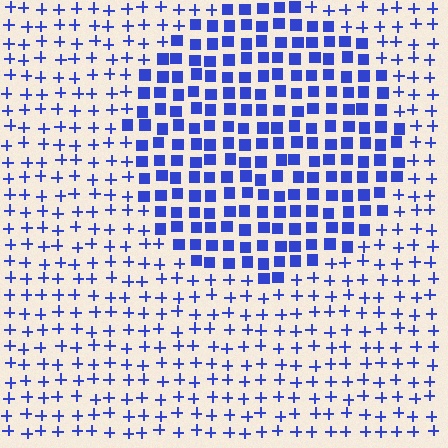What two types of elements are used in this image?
The image uses squares inside the circle region and plus signs outside it.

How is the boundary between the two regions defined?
The boundary is defined by a change in element shape: squares inside vs. plus signs outside. All elements share the same color and spacing.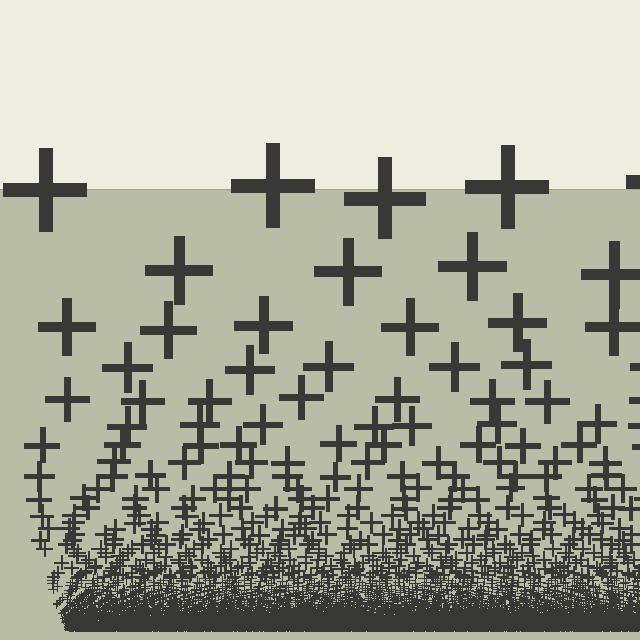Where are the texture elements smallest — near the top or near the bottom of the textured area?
Near the bottom.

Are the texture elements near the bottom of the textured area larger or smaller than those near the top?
Smaller. The gradient is inverted — elements near the bottom are smaller and denser.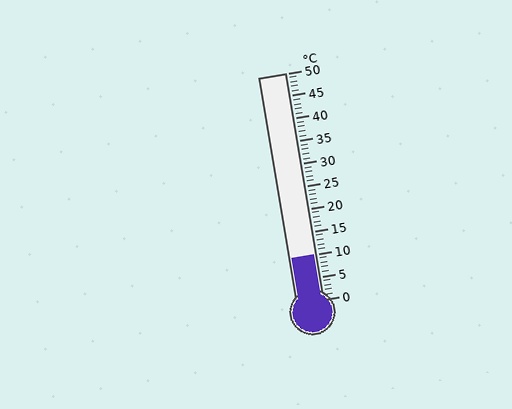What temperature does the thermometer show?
The thermometer shows approximately 10°C.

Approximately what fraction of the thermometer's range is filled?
The thermometer is filled to approximately 20% of its range.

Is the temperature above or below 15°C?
The temperature is below 15°C.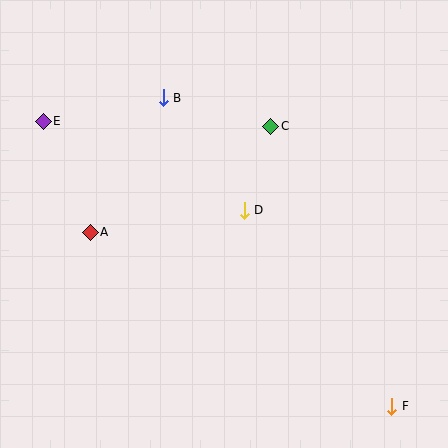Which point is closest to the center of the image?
Point D at (244, 210) is closest to the center.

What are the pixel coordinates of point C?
Point C is at (271, 126).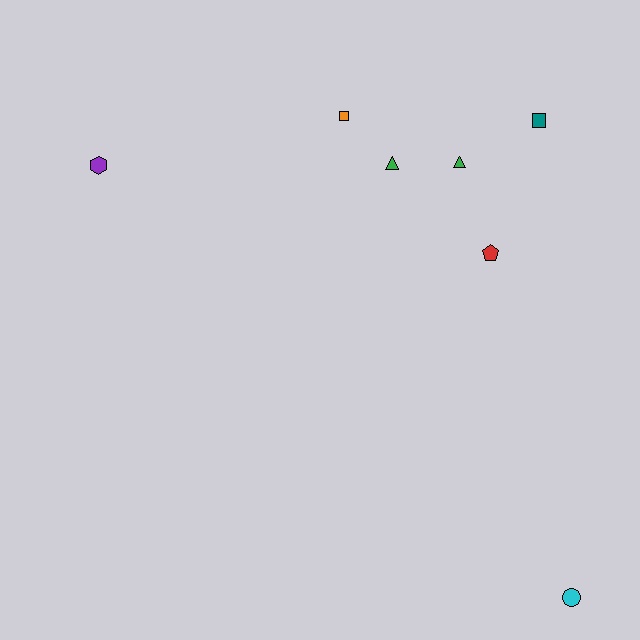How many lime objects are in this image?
There are no lime objects.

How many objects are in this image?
There are 7 objects.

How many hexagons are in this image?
There is 1 hexagon.